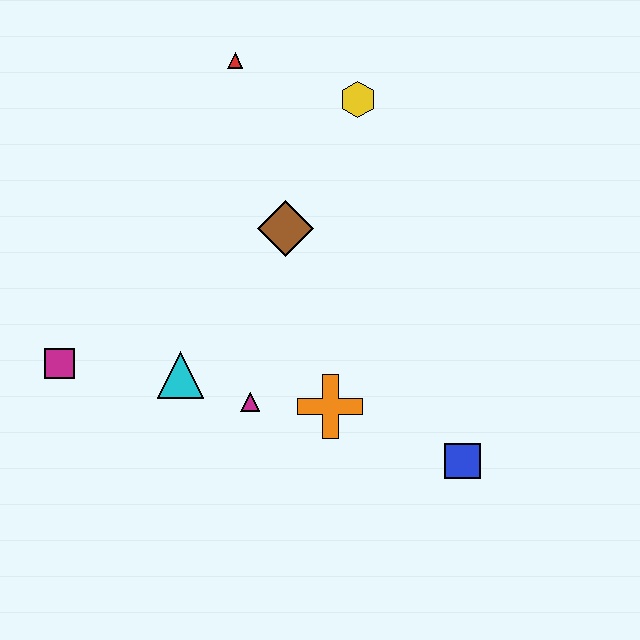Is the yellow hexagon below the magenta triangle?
No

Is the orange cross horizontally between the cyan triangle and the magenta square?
No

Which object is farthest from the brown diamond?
The blue square is farthest from the brown diamond.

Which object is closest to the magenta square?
The cyan triangle is closest to the magenta square.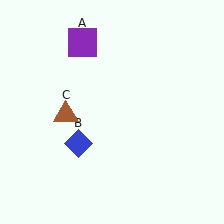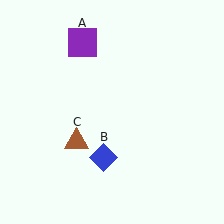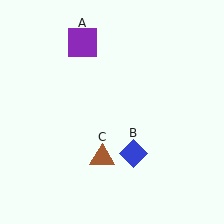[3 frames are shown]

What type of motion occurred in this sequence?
The blue diamond (object B), brown triangle (object C) rotated counterclockwise around the center of the scene.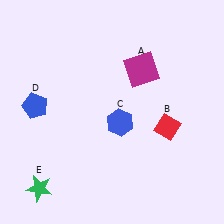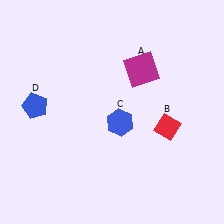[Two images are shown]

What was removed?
The green star (E) was removed in Image 2.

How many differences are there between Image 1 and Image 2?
There is 1 difference between the two images.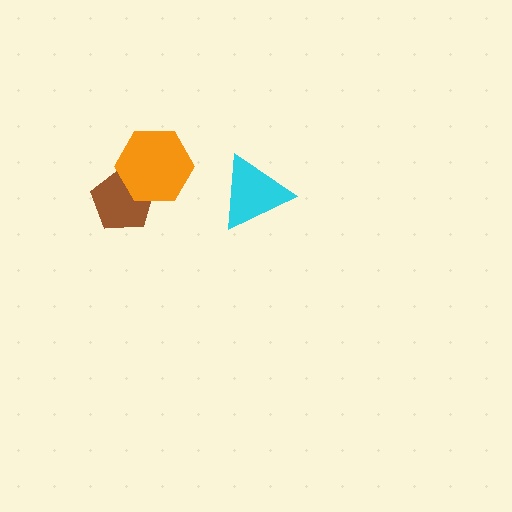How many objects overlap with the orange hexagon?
1 object overlaps with the orange hexagon.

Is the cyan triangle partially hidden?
No, no other shape covers it.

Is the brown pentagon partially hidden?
Yes, it is partially covered by another shape.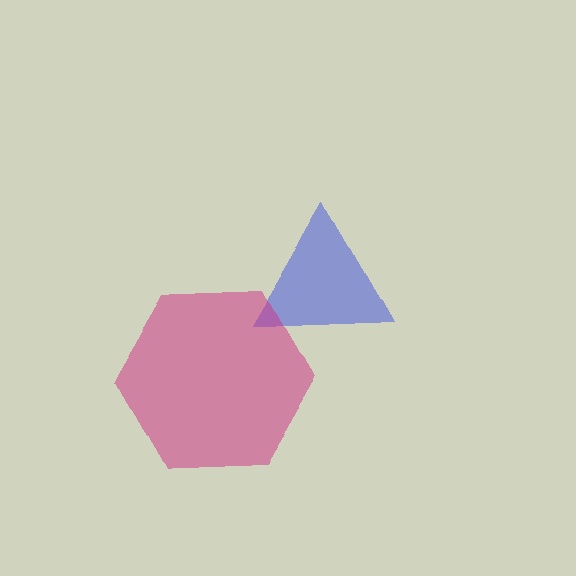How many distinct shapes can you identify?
There are 2 distinct shapes: a blue triangle, a magenta hexagon.